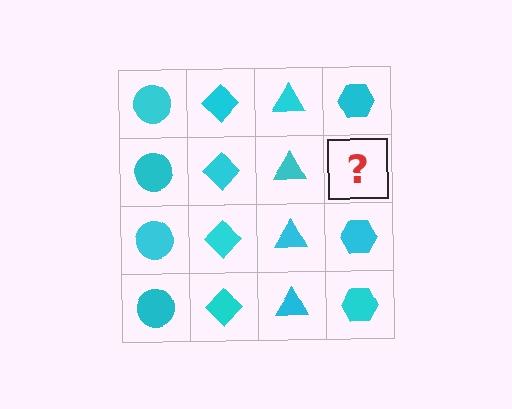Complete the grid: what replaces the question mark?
The question mark should be replaced with a cyan hexagon.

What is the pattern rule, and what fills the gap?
The rule is that each column has a consistent shape. The gap should be filled with a cyan hexagon.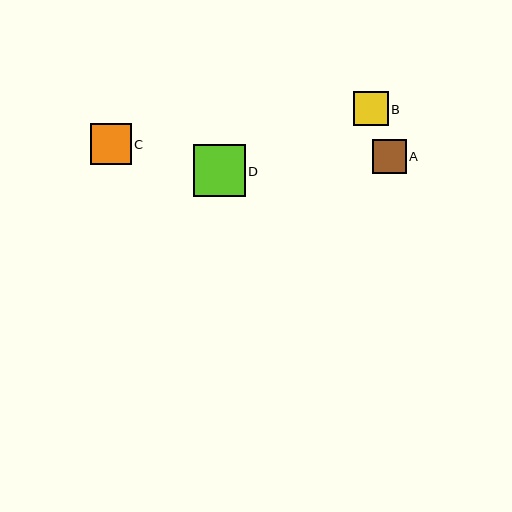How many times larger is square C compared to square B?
Square C is approximately 1.2 times the size of square B.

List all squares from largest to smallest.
From largest to smallest: D, C, B, A.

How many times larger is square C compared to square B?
Square C is approximately 1.2 times the size of square B.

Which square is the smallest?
Square A is the smallest with a size of approximately 34 pixels.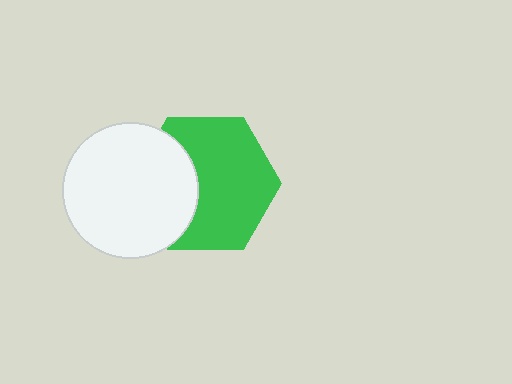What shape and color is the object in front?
The object in front is a white circle.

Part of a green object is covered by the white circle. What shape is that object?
It is a hexagon.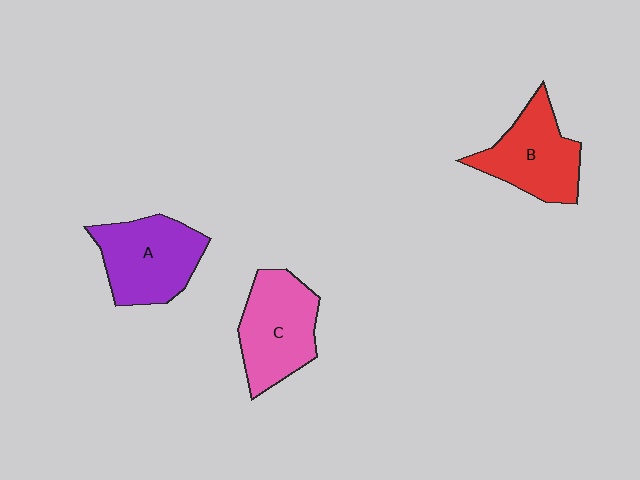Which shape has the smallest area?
Shape B (red).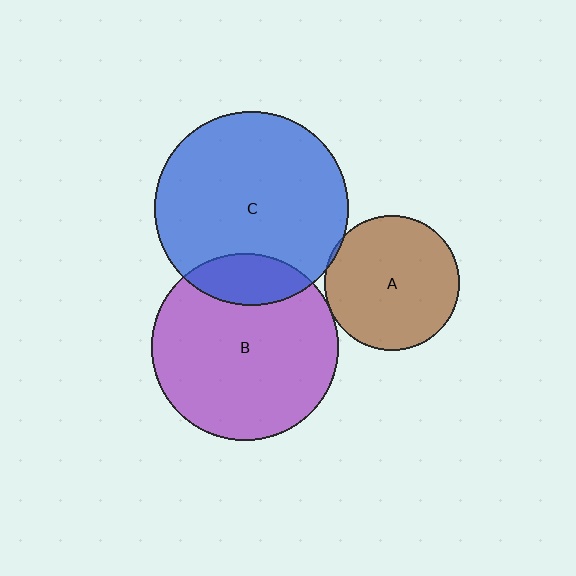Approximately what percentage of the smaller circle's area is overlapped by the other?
Approximately 5%.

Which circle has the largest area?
Circle C (blue).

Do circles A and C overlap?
Yes.